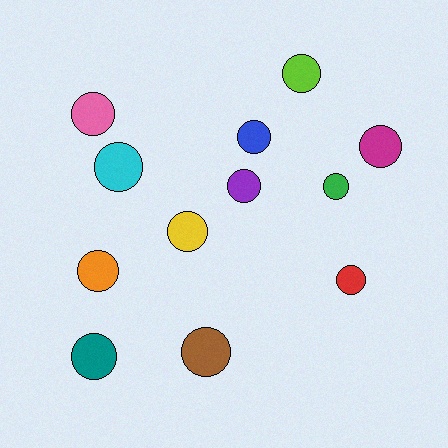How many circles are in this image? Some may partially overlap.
There are 12 circles.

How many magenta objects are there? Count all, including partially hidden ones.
There is 1 magenta object.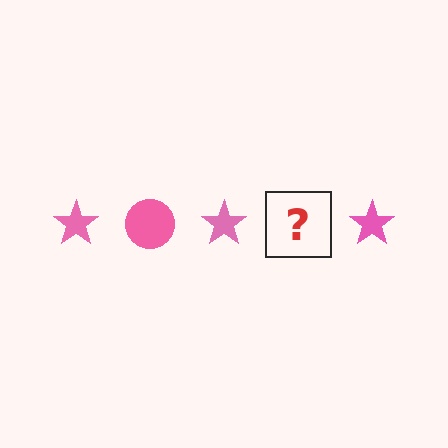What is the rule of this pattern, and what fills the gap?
The rule is that the pattern cycles through star, circle shapes in pink. The gap should be filled with a pink circle.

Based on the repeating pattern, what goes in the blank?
The blank should be a pink circle.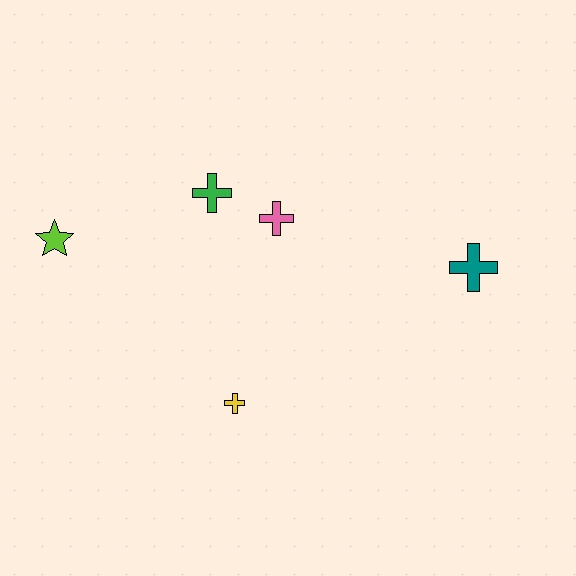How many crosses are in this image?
There are 4 crosses.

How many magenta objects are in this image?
There are no magenta objects.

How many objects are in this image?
There are 5 objects.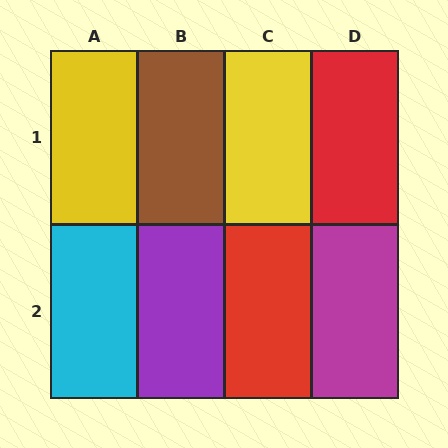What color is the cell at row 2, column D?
Magenta.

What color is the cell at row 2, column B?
Purple.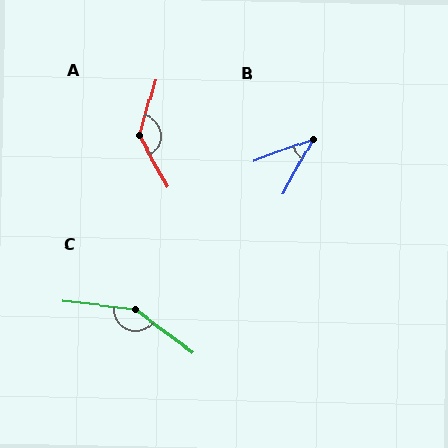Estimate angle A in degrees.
Approximately 135 degrees.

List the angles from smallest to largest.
B (41°), A (135°), C (150°).